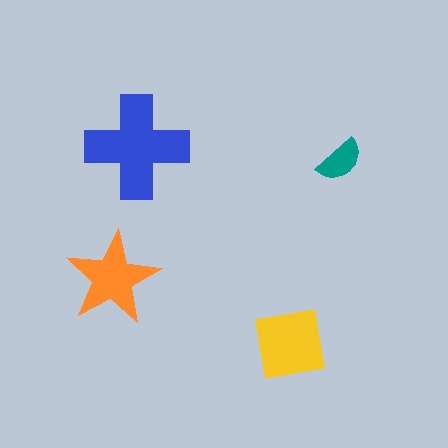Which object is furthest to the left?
The orange star is leftmost.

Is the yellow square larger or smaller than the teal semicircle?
Larger.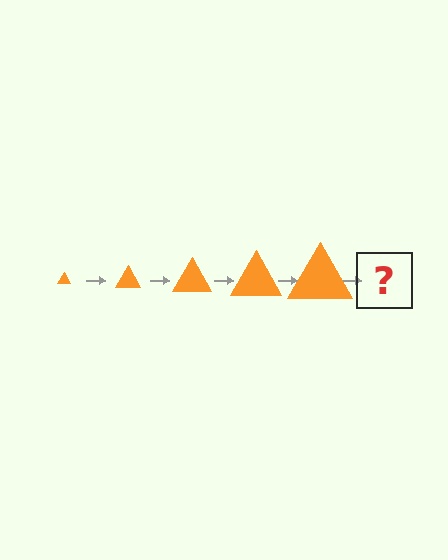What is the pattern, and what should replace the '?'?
The pattern is that the triangle gets progressively larger each step. The '?' should be an orange triangle, larger than the previous one.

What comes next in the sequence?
The next element should be an orange triangle, larger than the previous one.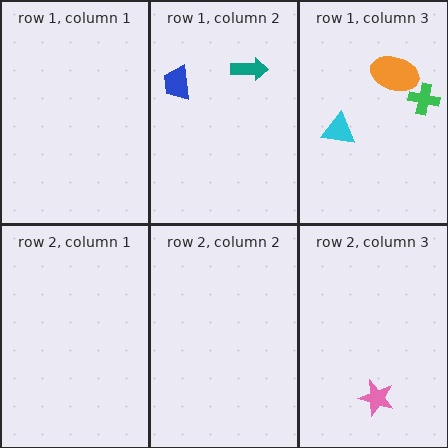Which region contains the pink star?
The row 2, column 3 region.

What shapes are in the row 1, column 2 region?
The teal arrow, the blue trapezoid.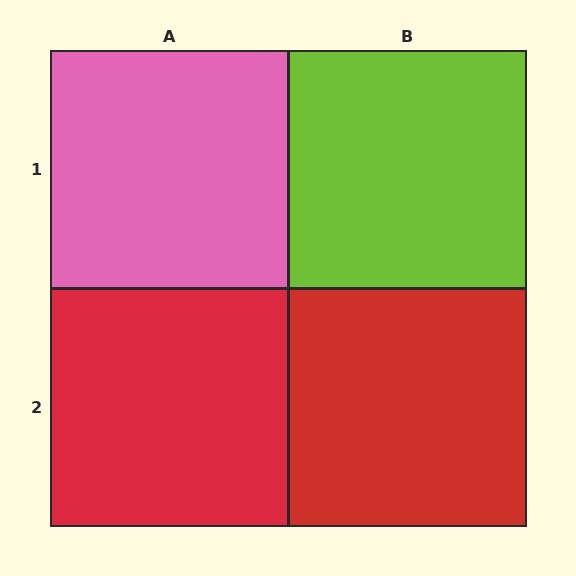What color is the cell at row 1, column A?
Pink.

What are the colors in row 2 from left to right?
Red, red.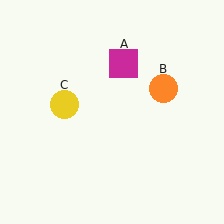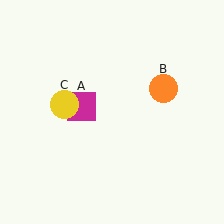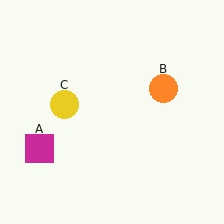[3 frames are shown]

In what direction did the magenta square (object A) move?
The magenta square (object A) moved down and to the left.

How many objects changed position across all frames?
1 object changed position: magenta square (object A).